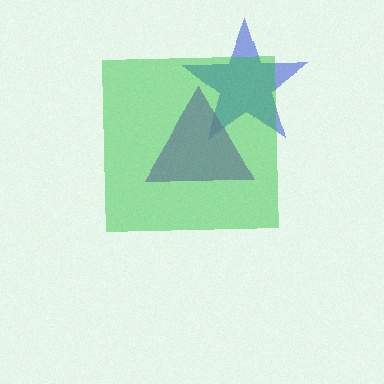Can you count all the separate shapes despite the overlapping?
Yes, there are 3 separate shapes.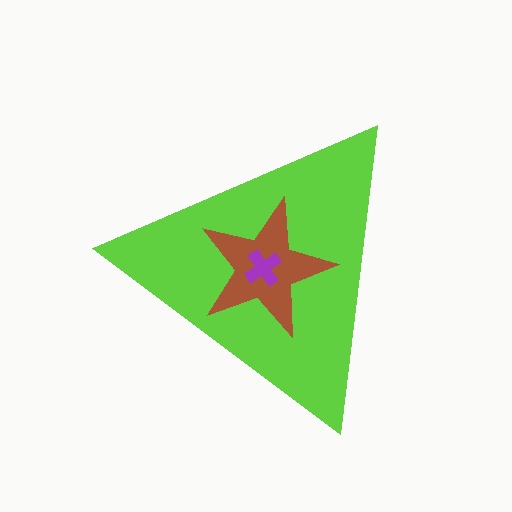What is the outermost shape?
The lime triangle.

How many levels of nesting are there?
3.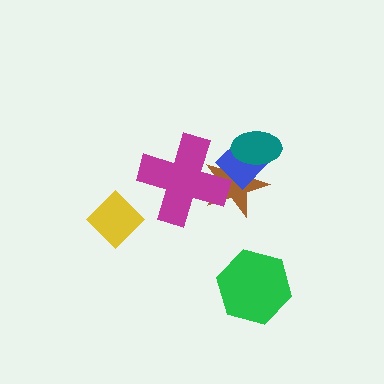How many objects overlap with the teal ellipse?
2 objects overlap with the teal ellipse.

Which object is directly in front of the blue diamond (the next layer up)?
The teal ellipse is directly in front of the blue diamond.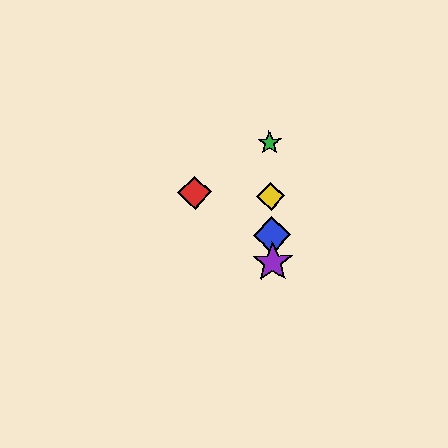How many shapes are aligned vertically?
4 shapes (the blue diamond, the green star, the yellow diamond, the purple star) are aligned vertically.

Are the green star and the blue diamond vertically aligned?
Yes, both are at x≈270.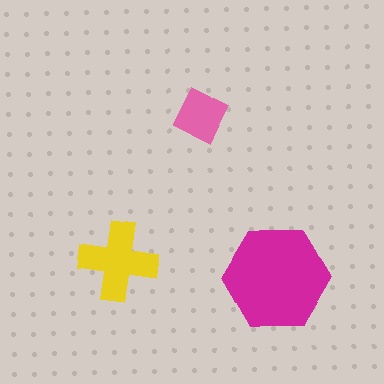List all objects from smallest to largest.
The pink diamond, the yellow cross, the magenta hexagon.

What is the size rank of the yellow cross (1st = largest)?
2nd.